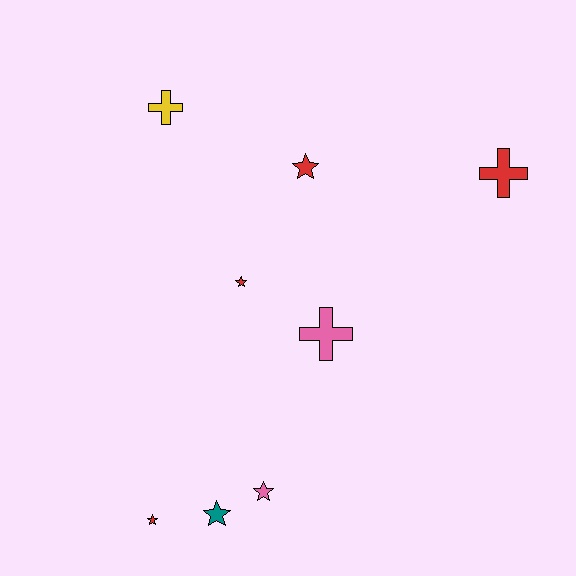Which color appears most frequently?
Red, with 4 objects.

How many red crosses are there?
There is 1 red cross.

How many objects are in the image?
There are 8 objects.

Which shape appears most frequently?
Star, with 5 objects.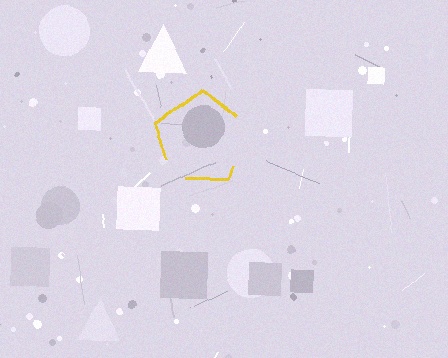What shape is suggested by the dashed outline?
The dashed outline suggests a pentagon.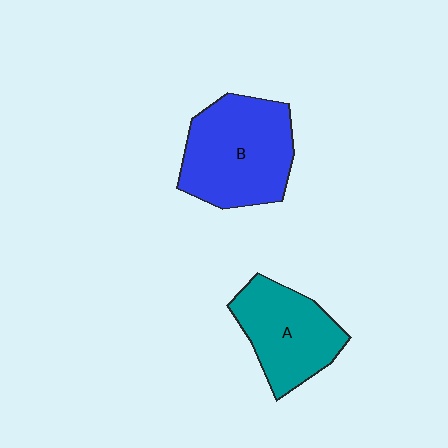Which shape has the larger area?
Shape B (blue).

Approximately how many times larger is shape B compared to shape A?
Approximately 1.3 times.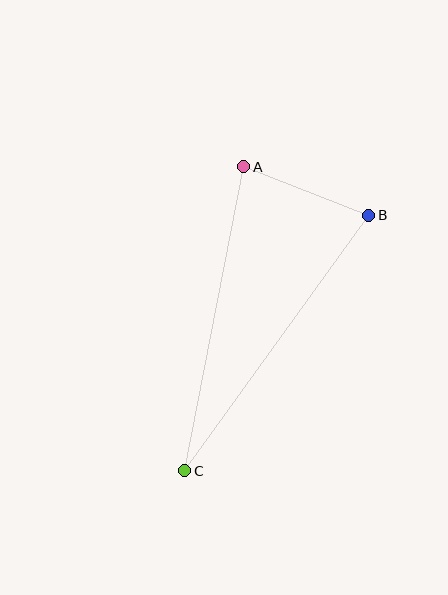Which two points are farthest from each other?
Points B and C are farthest from each other.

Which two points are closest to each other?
Points A and B are closest to each other.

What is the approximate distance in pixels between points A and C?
The distance between A and C is approximately 310 pixels.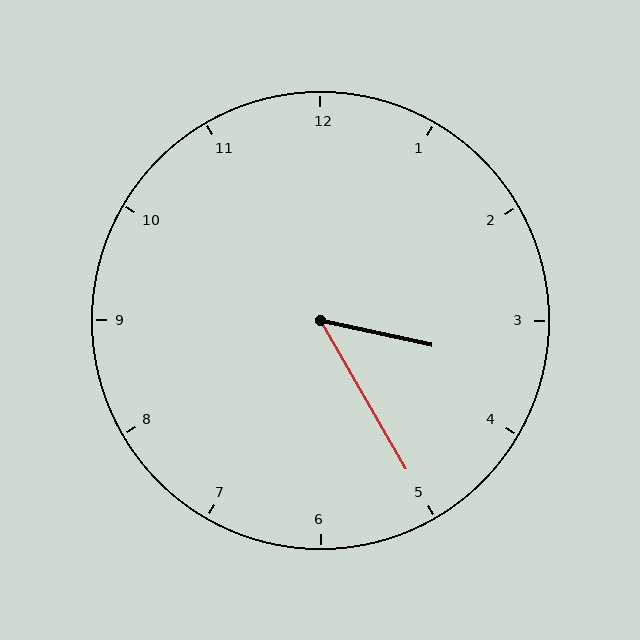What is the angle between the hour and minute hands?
Approximately 48 degrees.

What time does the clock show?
3:25.